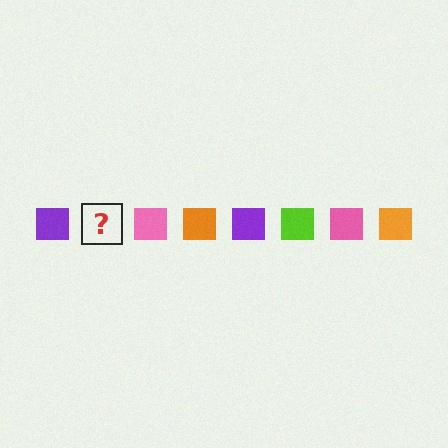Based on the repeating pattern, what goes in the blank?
The blank should be a lime square.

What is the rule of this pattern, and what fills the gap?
The rule is that the pattern cycles through purple, lime, pink, orange squares. The gap should be filled with a lime square.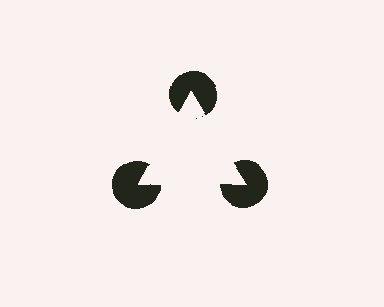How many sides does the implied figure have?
3 sides.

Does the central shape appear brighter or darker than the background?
It typically appears slightly brighter than the background, even though no actual brightness change is drawn.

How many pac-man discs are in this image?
There are 3 — one at each vertex of the illusory triangle.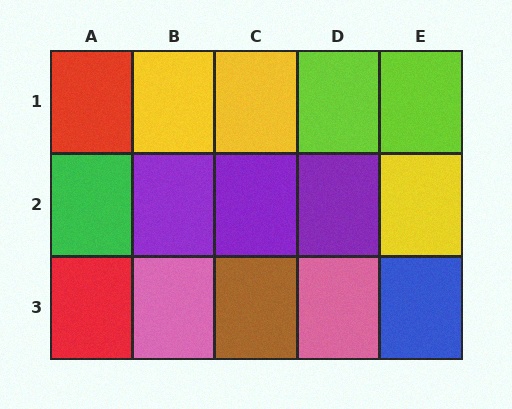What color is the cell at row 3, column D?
Pink.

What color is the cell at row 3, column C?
Brown.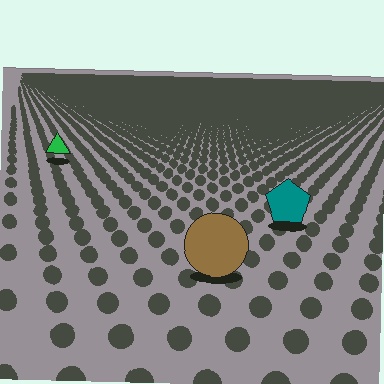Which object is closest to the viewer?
The brown circle is closest. The texture marks near it are larger and more spread out.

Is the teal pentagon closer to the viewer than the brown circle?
No. The brown circle is closer — you can tell from the texture gradient: the ground texture is coarser near it.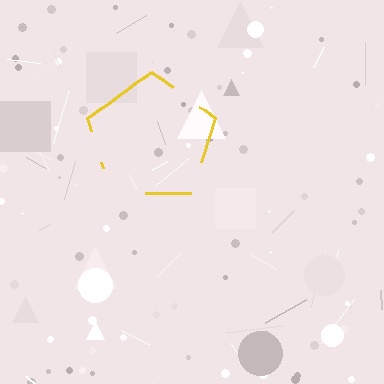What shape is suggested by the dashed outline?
The dashed outline suggests a pentagon.